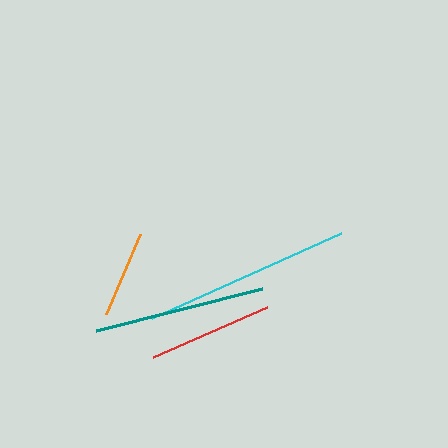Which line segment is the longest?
The cyan line is the longest at approximately 207 pixels.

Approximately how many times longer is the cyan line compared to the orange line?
The cyan line is approximately 2.4 times the length of the orange line.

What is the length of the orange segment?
The orange segment is approximately 87 pixels long.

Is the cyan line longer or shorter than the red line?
The cyan line is longer than the red line.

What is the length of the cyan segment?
The cyan segment is approximately 207 pixels long.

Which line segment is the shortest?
The orange line is the shortest at approximately 87 pixels.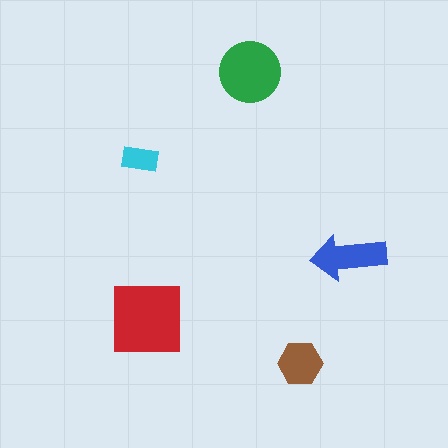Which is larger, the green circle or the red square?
The red square.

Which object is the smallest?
The cyan rectangle.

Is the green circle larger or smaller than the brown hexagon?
Larger.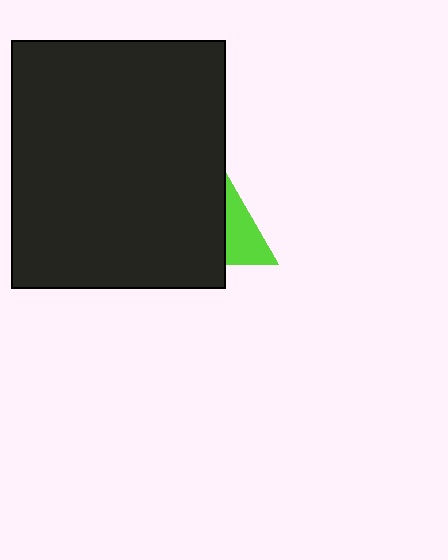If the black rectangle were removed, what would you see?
You would see the complete lime triangle.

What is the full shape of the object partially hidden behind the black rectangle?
The partially hidden object is a lime triangle.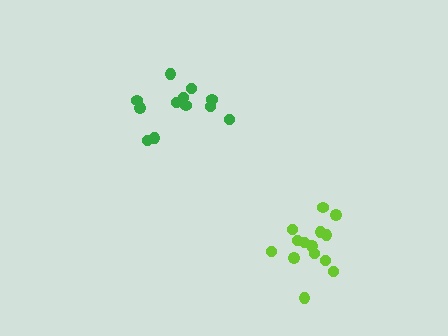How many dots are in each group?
Group 1: 12 dots, Group 2: 14 dots (26 total).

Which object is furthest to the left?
The green cluster is leftmost.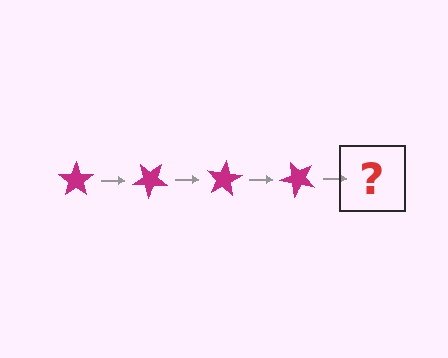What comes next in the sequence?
The next element should be a magenta star rotated 160 degrees.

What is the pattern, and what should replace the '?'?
The pattern is that the star rotates 40 degrees each step. The '?' should be a magenta star rotated 160 degrees.